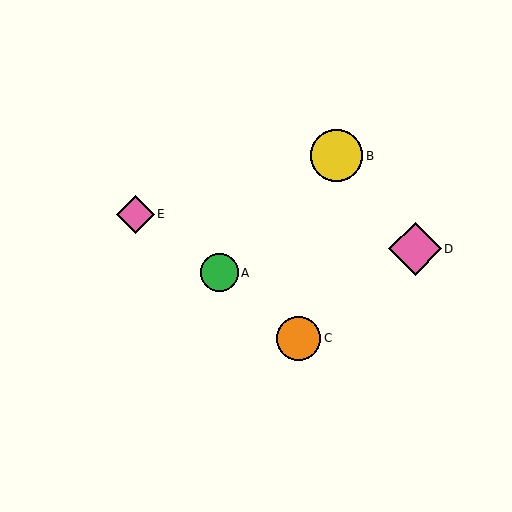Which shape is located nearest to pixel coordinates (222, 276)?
The green circle (labeled A) at (219, 273) is nearest to that location.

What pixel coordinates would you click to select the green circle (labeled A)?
Click at (219, 273) to select the green circle A.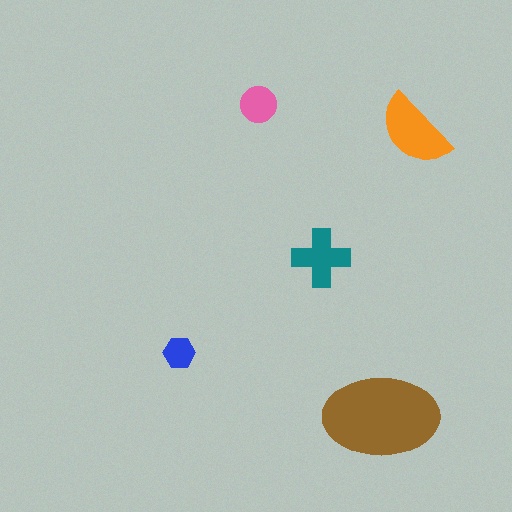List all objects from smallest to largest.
The blue hexagon, the pink circle, the teal cross, the orange semicircle, the brown ellipse.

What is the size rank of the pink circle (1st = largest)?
4th.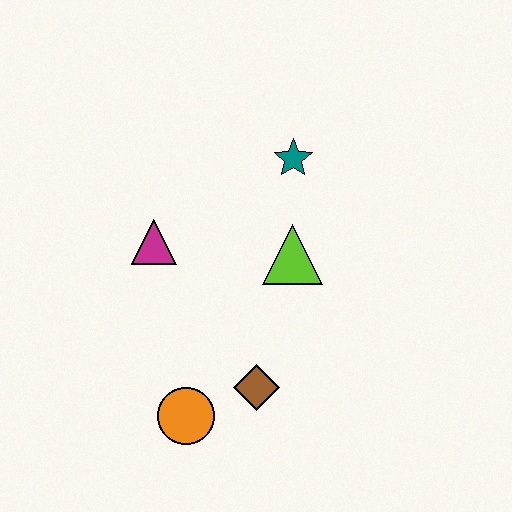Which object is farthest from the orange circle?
The teal star is farthest from the orange circle.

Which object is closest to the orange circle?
The brown diamond is closest to the orange circle.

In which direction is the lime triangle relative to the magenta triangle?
The lime triangle is to the right of the magenta triangle.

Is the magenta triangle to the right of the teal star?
No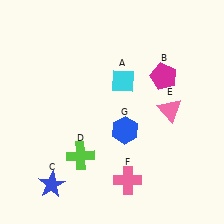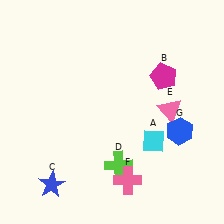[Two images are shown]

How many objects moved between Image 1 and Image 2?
3 objects moved between the two images.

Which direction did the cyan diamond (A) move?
The cyan diamond (A) moved down.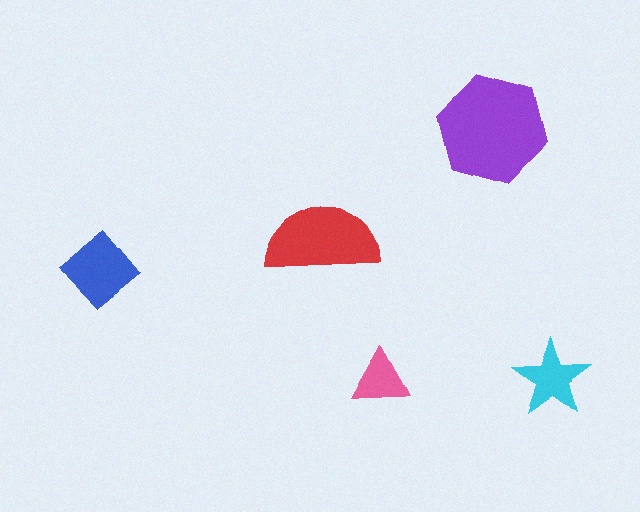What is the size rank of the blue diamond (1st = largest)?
3rd.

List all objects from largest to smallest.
The purple hexagon, the red semicircle, the blue diamond, the cyan star, the pink triangle.